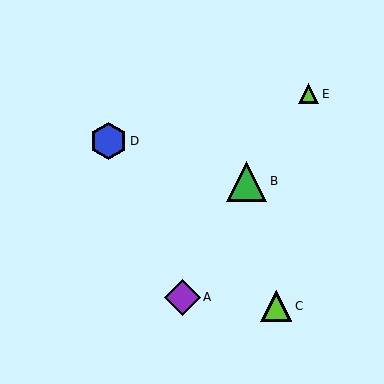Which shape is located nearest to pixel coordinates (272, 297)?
The lime triangle (labeled C) at (276, 306) is nearest to that location.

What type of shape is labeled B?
Shape B is a green triangle.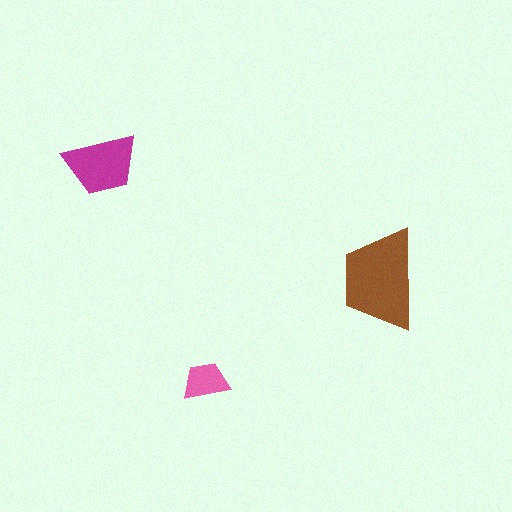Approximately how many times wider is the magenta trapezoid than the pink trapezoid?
About 1.5 times wider.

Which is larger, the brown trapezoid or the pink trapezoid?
The brown one.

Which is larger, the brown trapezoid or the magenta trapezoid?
The brown one.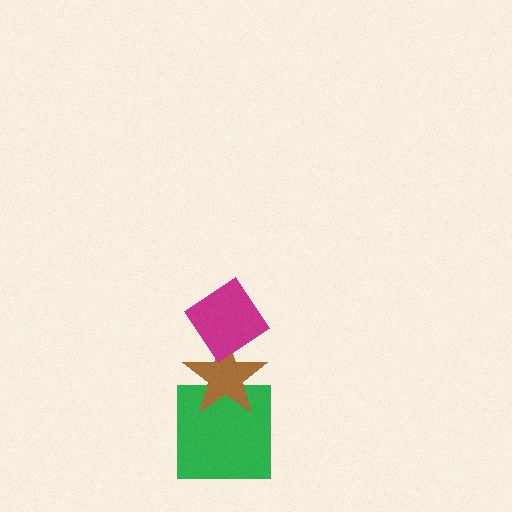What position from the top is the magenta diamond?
The magenta diamond is 1st from the top.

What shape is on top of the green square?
The brown star is on top of the green square.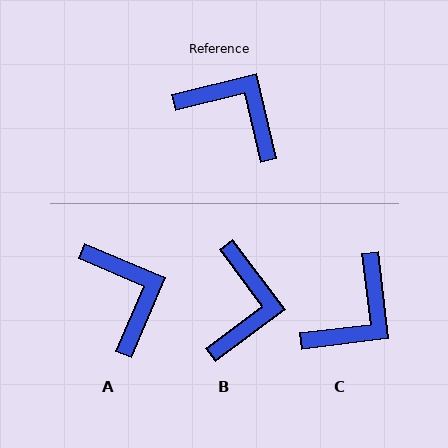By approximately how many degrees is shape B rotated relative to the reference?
Approximately 67 degrees clockwise.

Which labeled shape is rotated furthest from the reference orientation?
C, about 97 degrees away.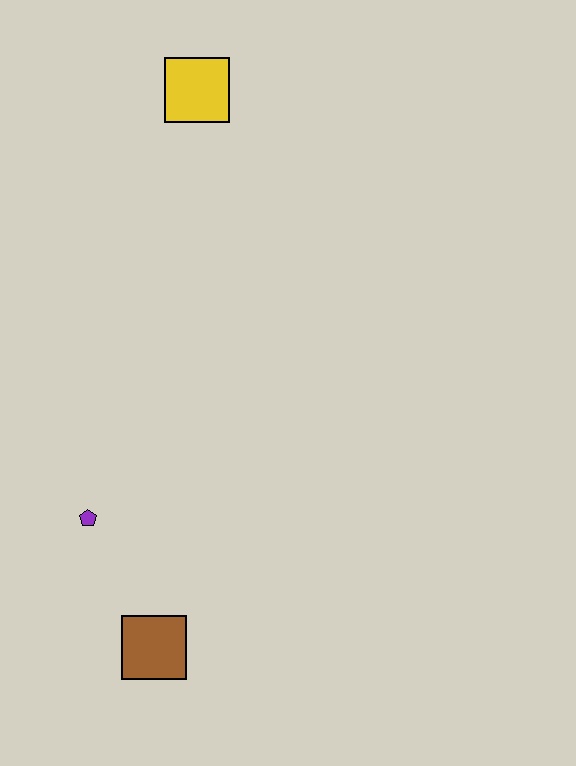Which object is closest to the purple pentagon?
The brown square is closest to the purple pentagon.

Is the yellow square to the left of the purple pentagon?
No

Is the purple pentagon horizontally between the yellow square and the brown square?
No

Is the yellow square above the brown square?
Yes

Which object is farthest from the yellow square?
The brown square is farthest from the yellow square.